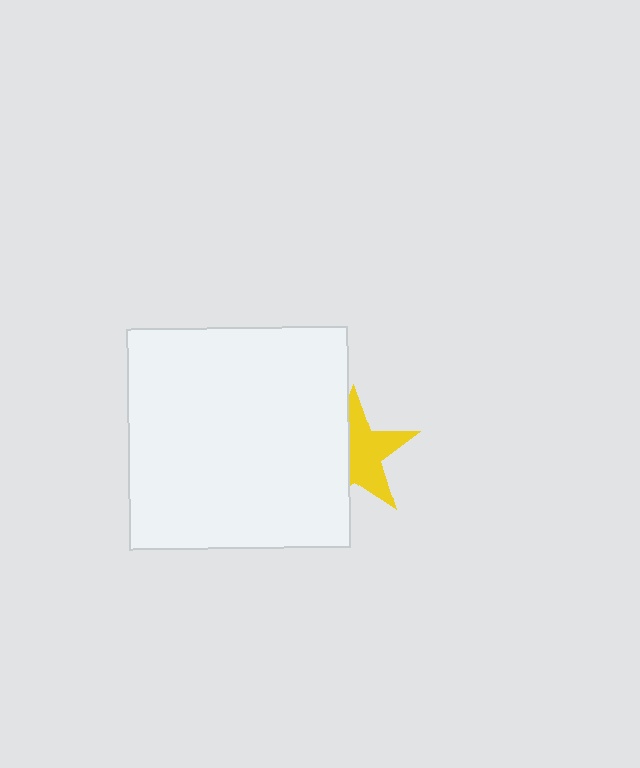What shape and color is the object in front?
The object in front is a white square.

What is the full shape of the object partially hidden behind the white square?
The partially hidden object is a yellow star.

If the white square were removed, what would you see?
You would see the complete yellow star.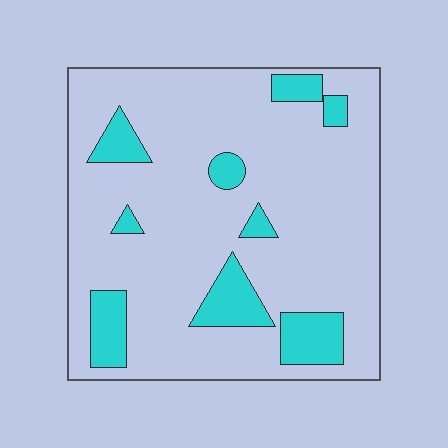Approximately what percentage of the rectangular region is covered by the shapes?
Approximately 15%.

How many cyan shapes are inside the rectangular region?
9.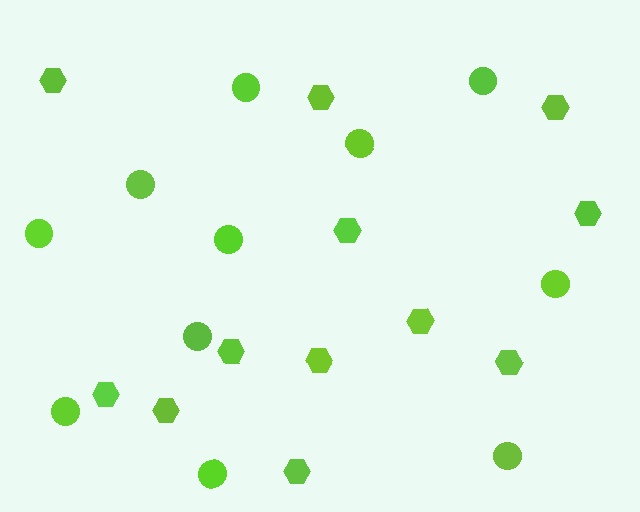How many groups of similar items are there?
There are 2 groups: one group of circles (11) and one group of hexagons (12).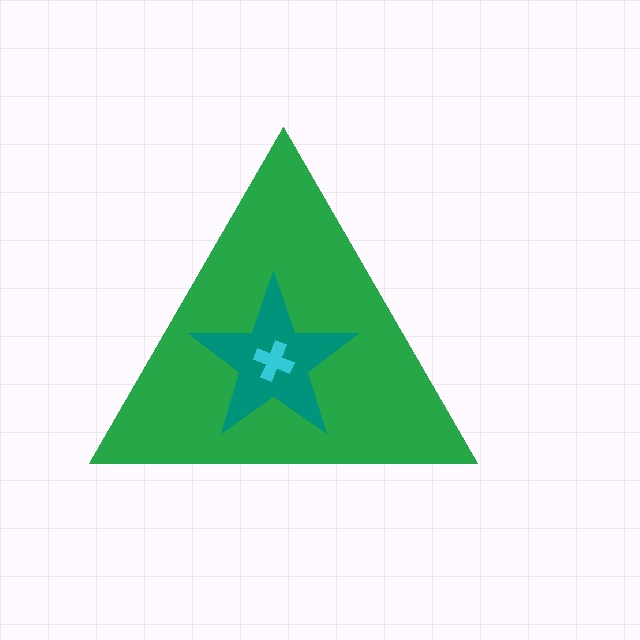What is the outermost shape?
The green triangle.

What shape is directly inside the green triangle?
The teal star.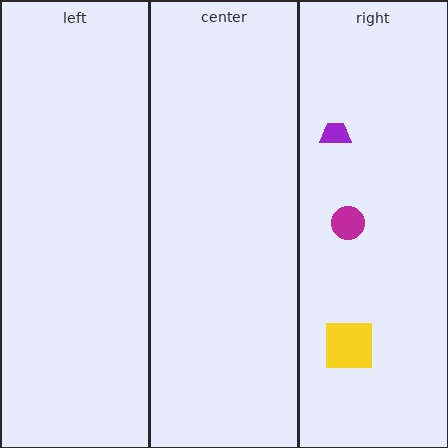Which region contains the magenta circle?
The right region.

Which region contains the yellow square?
The right region.